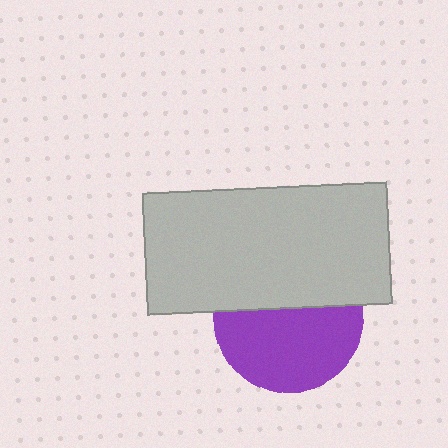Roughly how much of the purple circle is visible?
About half of it is visible (roughly 58%).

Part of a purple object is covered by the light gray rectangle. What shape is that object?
It is a circle.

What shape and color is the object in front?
The object in front is a light gray rectangle.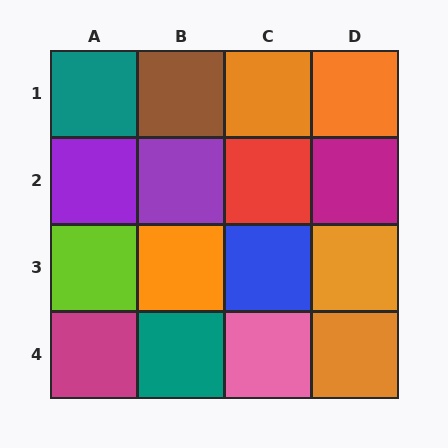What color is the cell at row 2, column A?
Purple.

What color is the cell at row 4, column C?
Pink.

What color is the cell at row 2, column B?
Purple.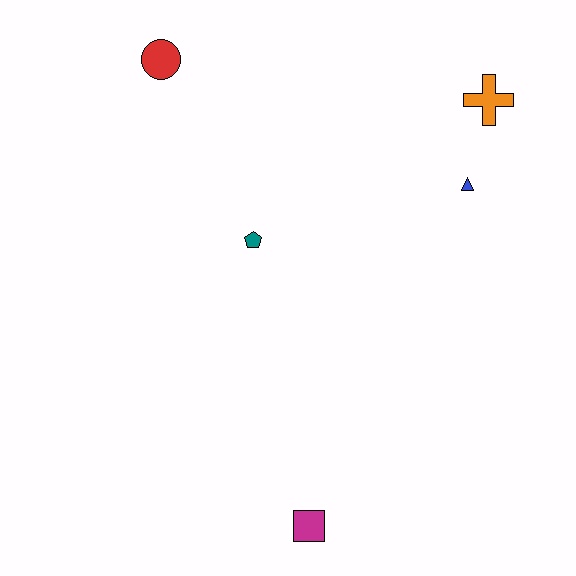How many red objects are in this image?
There is 1 red object.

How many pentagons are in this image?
There is 1 pentagon.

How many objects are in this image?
There are 5 objects.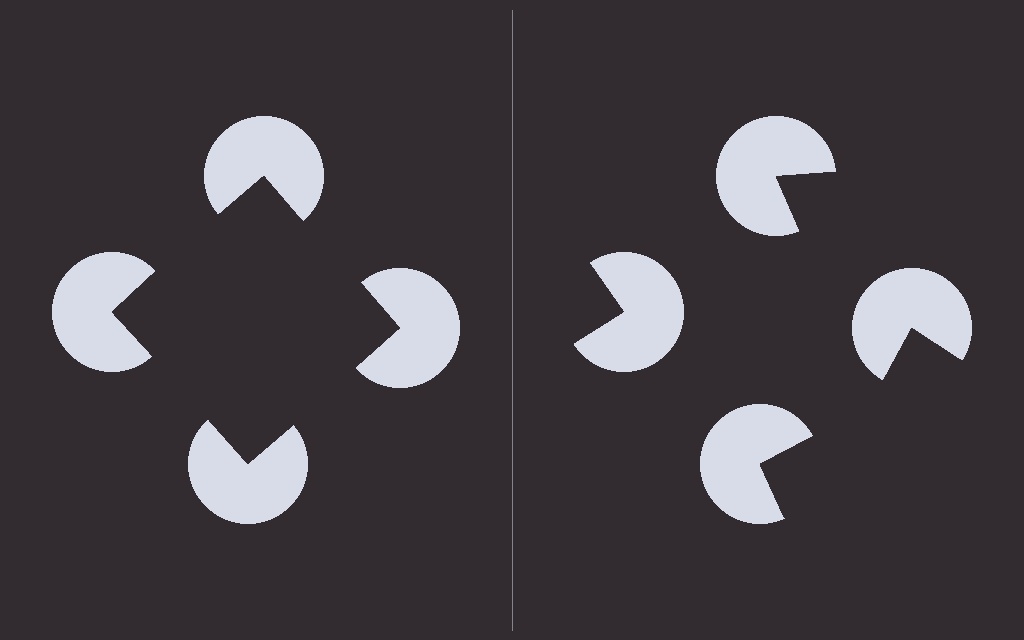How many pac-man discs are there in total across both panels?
8 — 4 on each side.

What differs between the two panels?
The pac-man discs are positioned identically on both sides; only the wedge orientations differ. On the left they align to a square; on the right they are misaligned.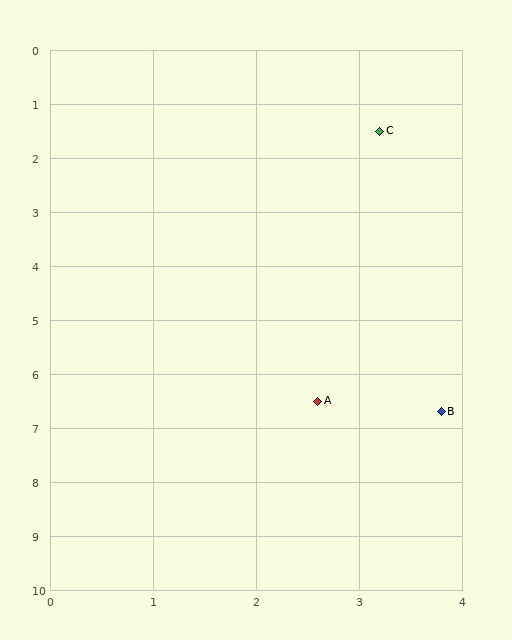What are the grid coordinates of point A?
Point A is at approximately (2.6, 6.5).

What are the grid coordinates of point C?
Point C is at approximately (3.2, 1.5).